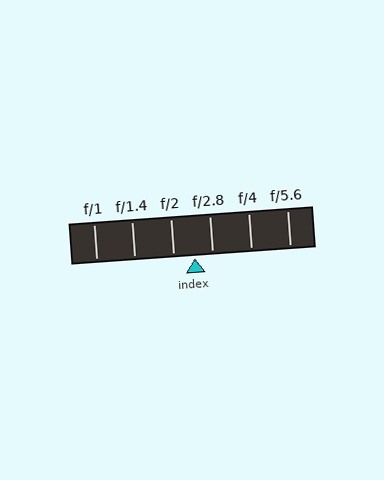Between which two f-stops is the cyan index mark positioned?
The index mark is between f/2 and f/2.8.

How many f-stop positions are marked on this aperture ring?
There are 6 f-stop positions marked.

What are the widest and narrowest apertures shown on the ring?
The widest aperture shown is f/1 and the narrowest is f/5.6.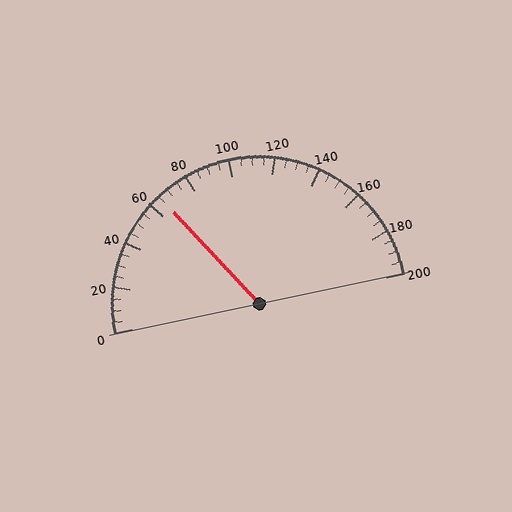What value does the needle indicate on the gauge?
The needle indicates approximately 65.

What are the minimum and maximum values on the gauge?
The gauge ranges from 0 to 200.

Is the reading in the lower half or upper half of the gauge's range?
The reading is in the lower half of the range (0 to 200).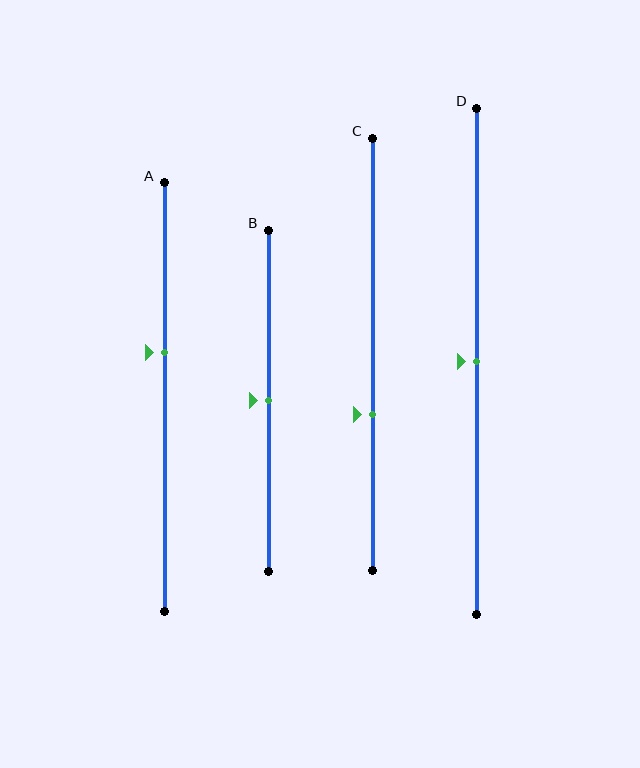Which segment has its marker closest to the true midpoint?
Segment B has its marker closest to the true midpoint.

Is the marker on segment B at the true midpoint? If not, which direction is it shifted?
Yes, the marker on segment B is at the true midpoint.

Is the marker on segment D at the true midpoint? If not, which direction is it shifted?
Yes, the marker on segment D is at the true midpoint.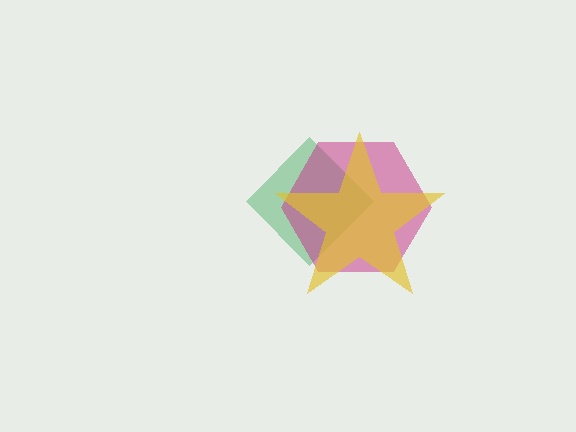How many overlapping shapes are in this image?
There are 3 overlapping shapes in the image.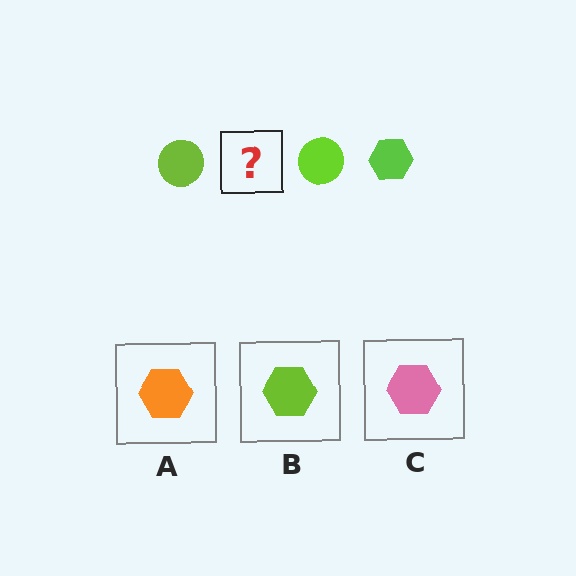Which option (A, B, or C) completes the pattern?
B.